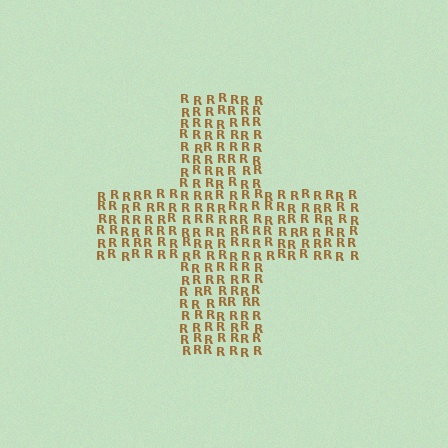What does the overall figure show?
The overall figure shows a cross.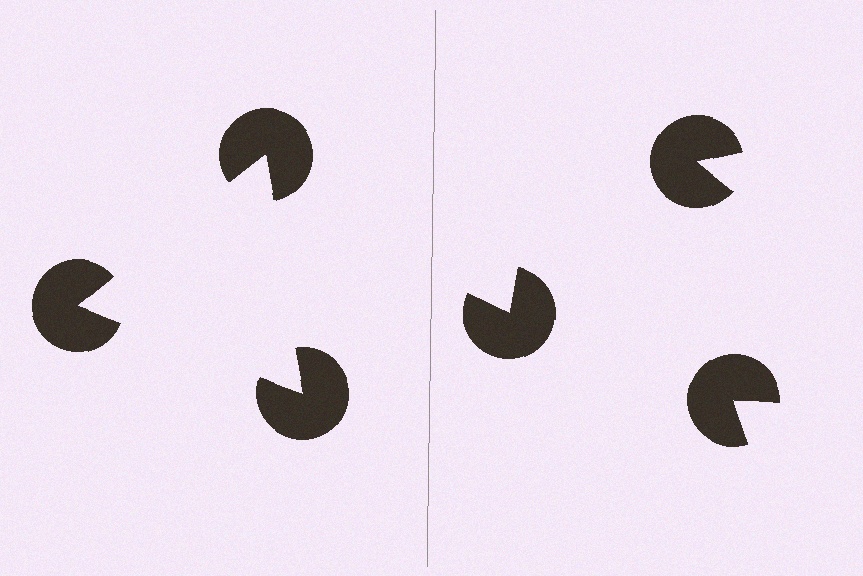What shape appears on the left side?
An illusory triangle.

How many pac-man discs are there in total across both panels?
6 — 3 on each side.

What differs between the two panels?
The pac-man discs are positioned identically on both sides; only the wedge orientations differ. On the left they align to a triangle; on the right they are misaligned.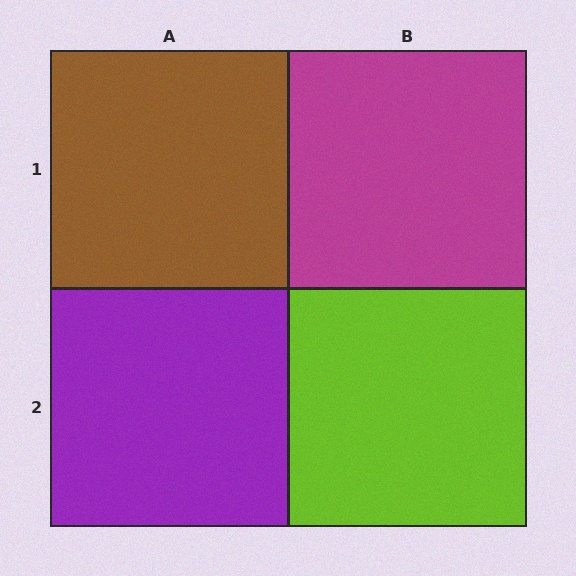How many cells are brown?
1 cell is brown.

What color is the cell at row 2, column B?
Lime.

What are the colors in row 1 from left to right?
Brown, magenta.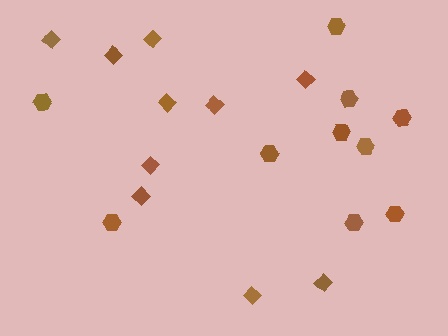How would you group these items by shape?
There are 2 groups: one group of hexagons (10) and one group of diamonds (10).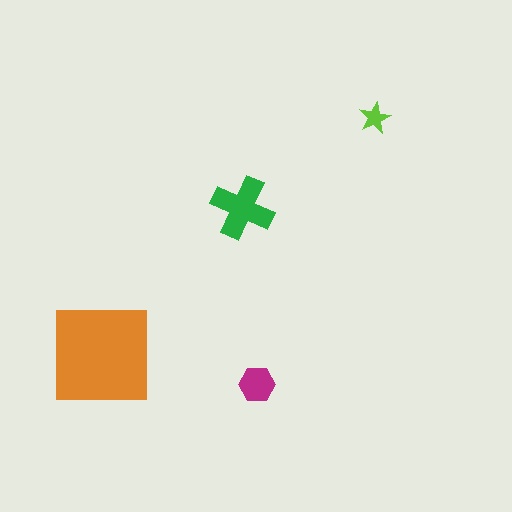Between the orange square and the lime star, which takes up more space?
The orange square.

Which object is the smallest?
The lime star.